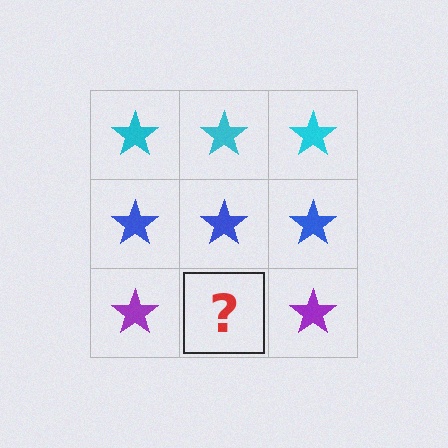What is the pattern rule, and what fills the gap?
The rule is that each row has a consistent color. The gap should be filled with a purple star.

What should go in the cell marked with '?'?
The missing cell should contain a purple star.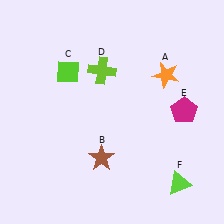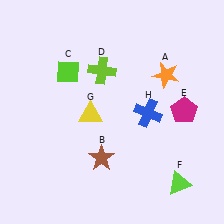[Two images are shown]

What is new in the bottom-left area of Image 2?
A yellow triangle (G) was added in the bottom-left area of Image 2.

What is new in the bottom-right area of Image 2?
A blue cross (H) was added in the bottom-right area of Image 2.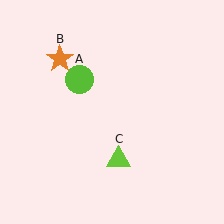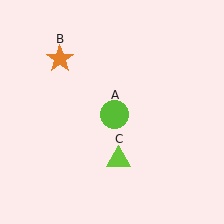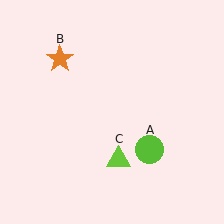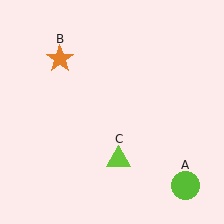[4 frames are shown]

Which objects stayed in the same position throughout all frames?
Orange star (object B) and lime triangle (object C) remained stationary.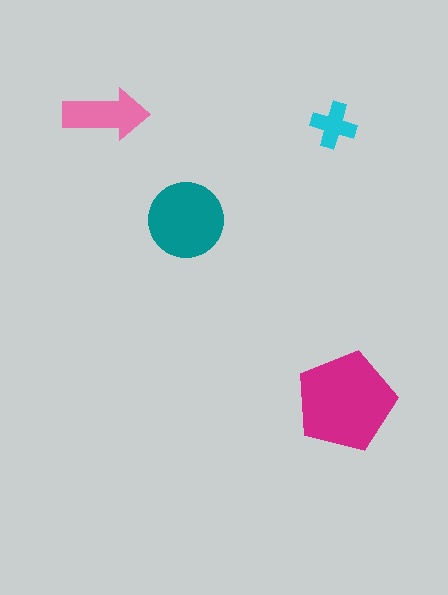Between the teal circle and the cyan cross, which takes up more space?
The teal circle.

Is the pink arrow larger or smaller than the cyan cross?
Larger.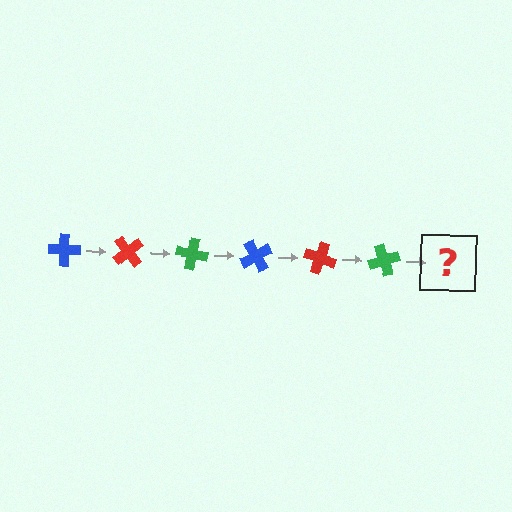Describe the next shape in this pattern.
It should be a blue cross, rotated 300 degrees from the start.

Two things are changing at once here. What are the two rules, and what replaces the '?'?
The two rules are that it rotates 50 degrees each step and the color cycles through blue, red, and green. The '?' should be a blue cross, rotated 300 degrees from the start.